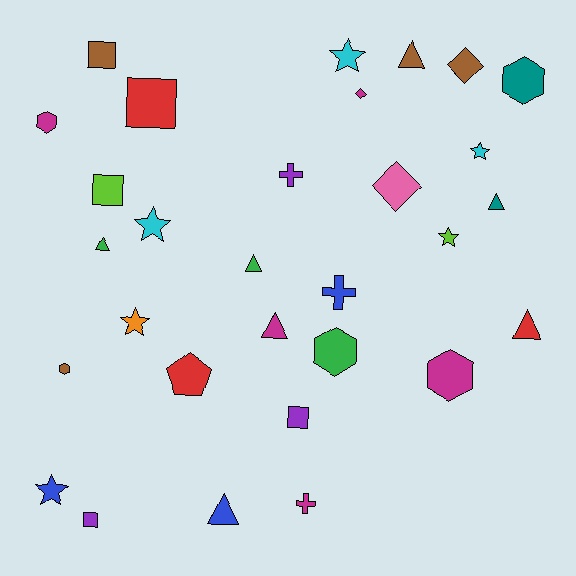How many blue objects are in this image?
There are 3 blue objects.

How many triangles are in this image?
There are 7 triangles.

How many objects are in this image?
There are 30 objects.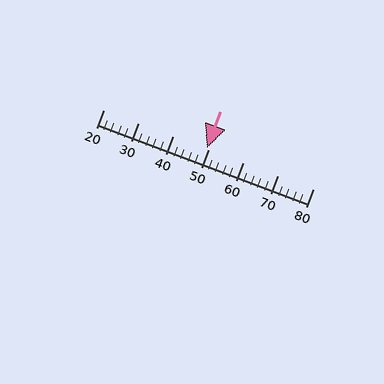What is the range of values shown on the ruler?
The ruler shows values from 20 to 80.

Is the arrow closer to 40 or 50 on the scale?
The arrow is closer to 50.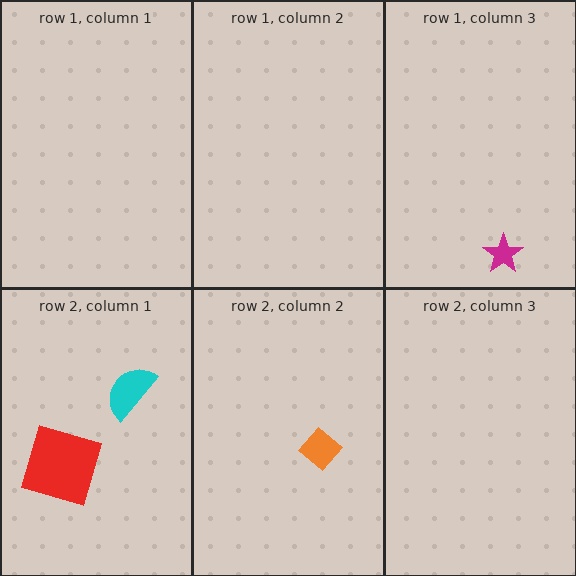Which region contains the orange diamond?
The row 2, column 2 region.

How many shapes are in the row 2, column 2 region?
1.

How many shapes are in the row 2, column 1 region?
2.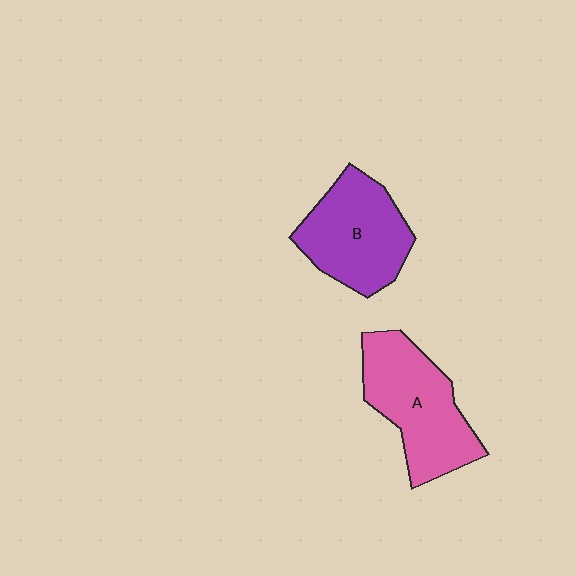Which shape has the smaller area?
Shape B (purple).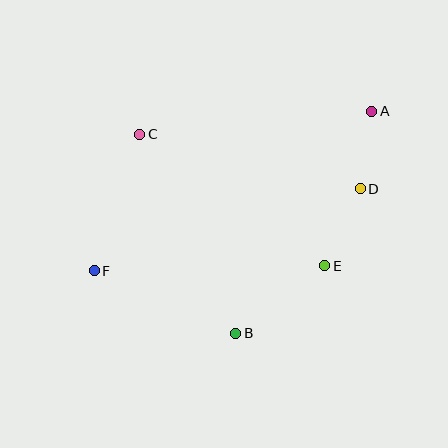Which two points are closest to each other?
Points A and D are closest to each other.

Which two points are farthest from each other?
Points A and F are farthest from each other.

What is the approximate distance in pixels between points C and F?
The distance between C and F is approximately 144 pixels.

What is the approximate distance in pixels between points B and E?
The distance between B and E is approximately 112 pixels.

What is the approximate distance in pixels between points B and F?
The distance between B and F is approximately 155 pixels.